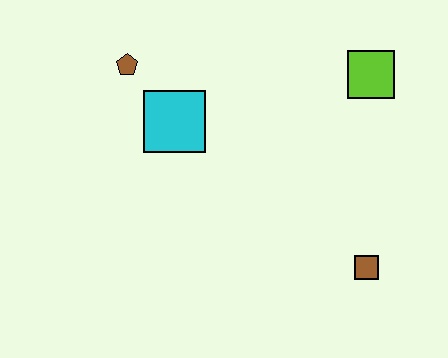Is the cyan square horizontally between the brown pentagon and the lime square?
Yes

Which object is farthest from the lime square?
The brown pentagon is farthest from the lime square.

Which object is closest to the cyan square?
The brown pentagon is closest to the cyan square.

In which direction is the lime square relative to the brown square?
The lime square is above the brown square.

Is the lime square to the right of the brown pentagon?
Yes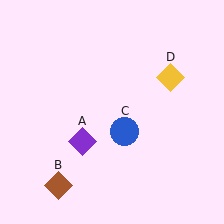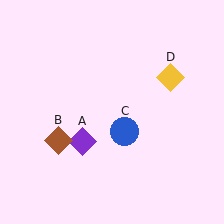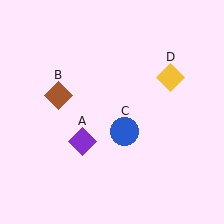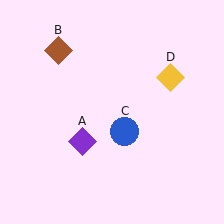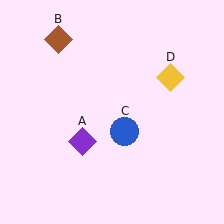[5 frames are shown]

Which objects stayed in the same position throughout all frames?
Purple diamond (object A) and blue circle (object C) and yellow diamond (object D) remained stationary.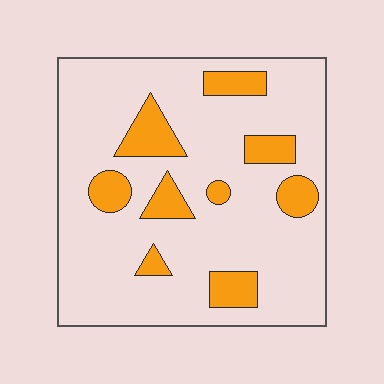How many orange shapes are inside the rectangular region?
9.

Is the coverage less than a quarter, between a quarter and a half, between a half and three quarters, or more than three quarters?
Less than a quarter.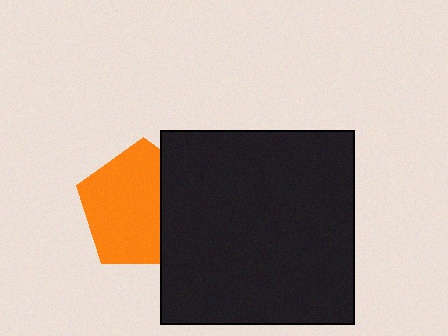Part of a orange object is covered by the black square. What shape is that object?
It is a pentagon.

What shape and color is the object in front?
The object in front is a black square.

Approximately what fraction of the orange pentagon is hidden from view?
Roughly 33% of the orange pentagon is hidden behind the black square.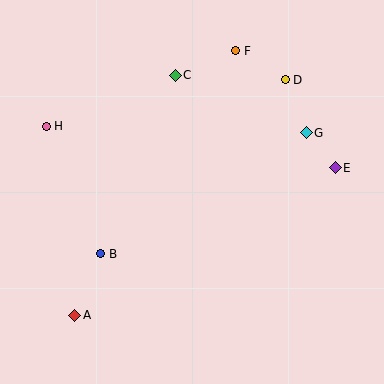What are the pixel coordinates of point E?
Point E is at (335, 168).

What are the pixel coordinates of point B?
Point B is at (101, 254).